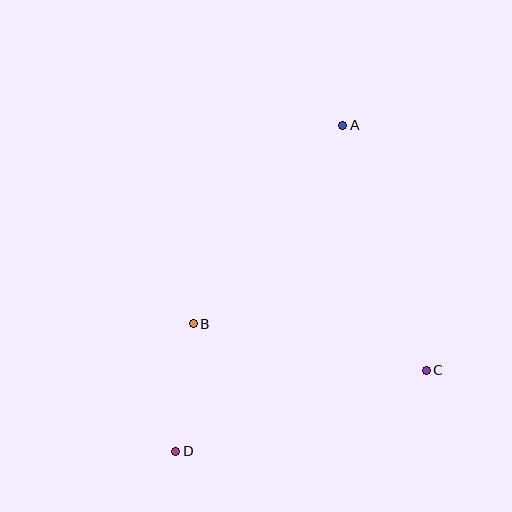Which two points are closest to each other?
Points B and D are closest to each other.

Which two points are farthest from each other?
Points A and D are farthest from each other.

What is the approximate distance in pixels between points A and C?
The distance between A and C is approximately 259 pixels.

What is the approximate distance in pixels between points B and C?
The distance between B and C is approximately 238 pixels.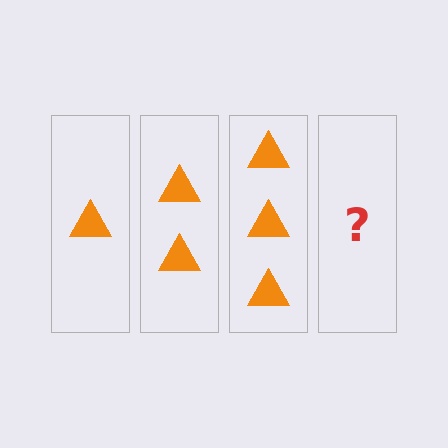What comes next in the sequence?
The next element should be 4 triangles.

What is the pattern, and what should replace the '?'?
The pattern is that each step adds one more triangle. The '?' should be 4 triangles.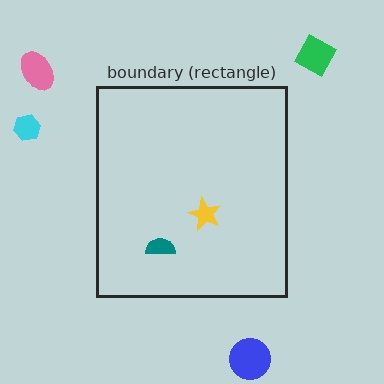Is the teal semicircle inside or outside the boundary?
Inside.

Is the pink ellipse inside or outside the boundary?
Outside.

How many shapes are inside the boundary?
2 inside, 4 outside.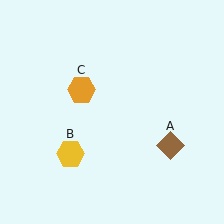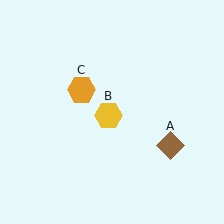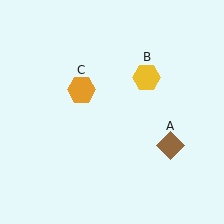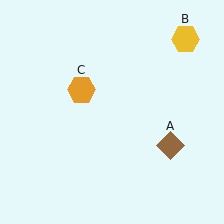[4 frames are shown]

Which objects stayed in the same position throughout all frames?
Brown diamond (object A) and orange hexagon (object C) remained stationary.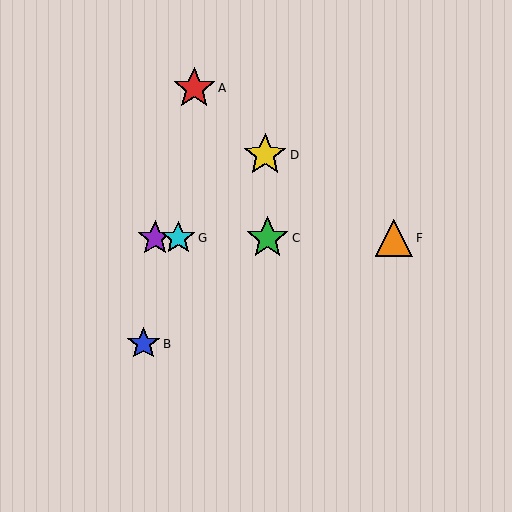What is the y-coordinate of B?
Object B is at y≈344.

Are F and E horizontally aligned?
Yes, both are at y≈238.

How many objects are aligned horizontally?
4 objects (C, E, F, G) are aligned horizontally.